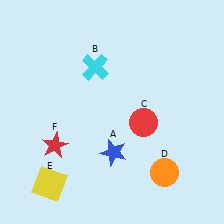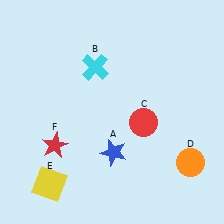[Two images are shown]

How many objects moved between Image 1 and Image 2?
1 object moved between the two images.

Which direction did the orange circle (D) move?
The orange circle (D) moved right.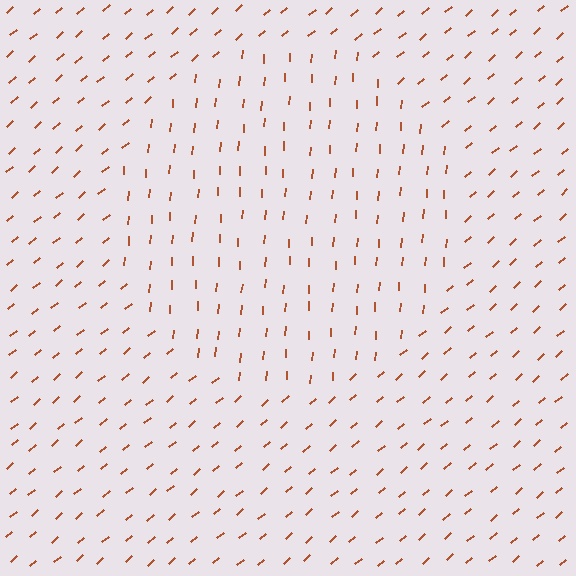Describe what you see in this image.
The image is filled with small brown line segments. A circle region in the image has lines oriented differently from the surrounding lines, creating a visible texture boundary.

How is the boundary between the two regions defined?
The boundary is defined purely by a change in line orientation (approximately 45 degrees difference). All lines are the same color and thickness.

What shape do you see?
I see a circle.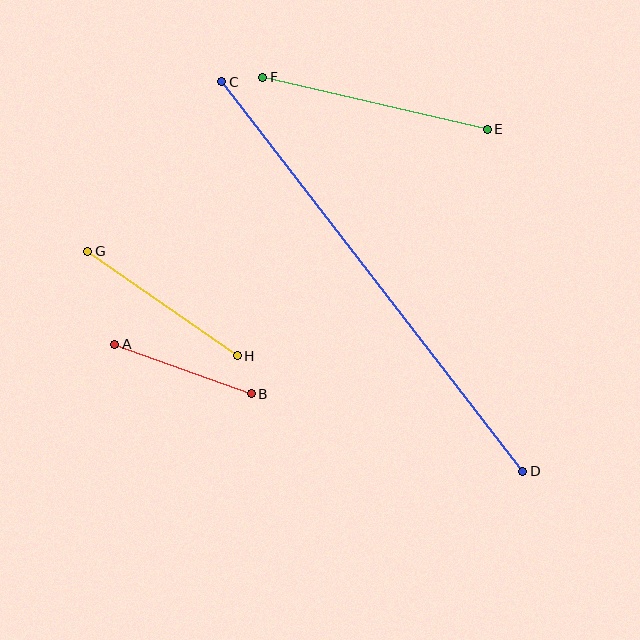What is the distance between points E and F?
The distance is approximately 231 pixels.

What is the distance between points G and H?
The distance is approximately 182 pixels.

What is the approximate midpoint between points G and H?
The midpoint is at approximately (162, 303) pixels.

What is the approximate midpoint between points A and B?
The midpoint is at approximately (183, 369) pixels.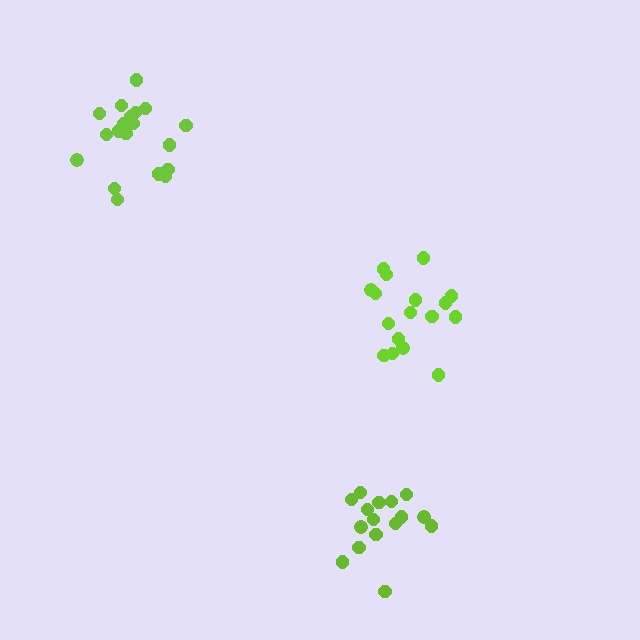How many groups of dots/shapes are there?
There are 3 groups.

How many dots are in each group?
Group 1: 16 dots, Group 2: 17 dots, Group 3: 19 dots (52 total).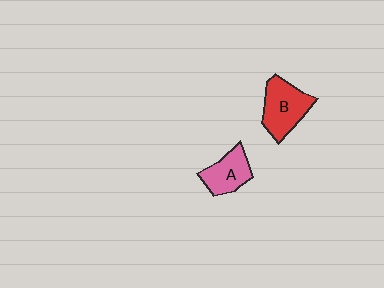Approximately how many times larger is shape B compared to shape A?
Approximately 1.3 times.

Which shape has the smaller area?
Shape A (pink).